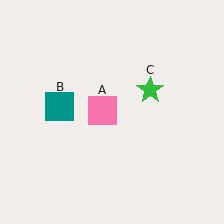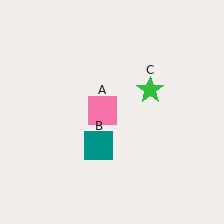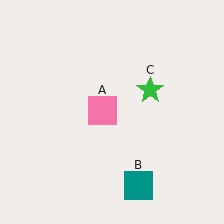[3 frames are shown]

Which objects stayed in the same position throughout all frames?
Pink square (object A) and green star (object C) remained stationary.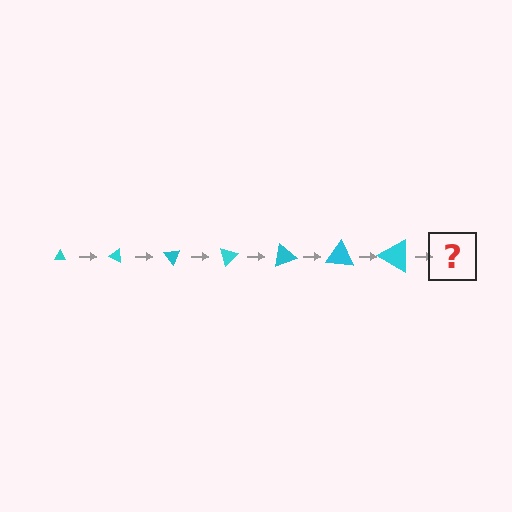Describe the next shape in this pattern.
It should be a triangle, larger than the previous one and rotated 175 degrees from the start.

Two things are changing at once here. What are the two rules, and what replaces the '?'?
The two rules are that the triangle grows larger each step and it rotates 25 degrees each step. The '?' should be a triangle, larger than the previous one and rotated 175 degrees from the start.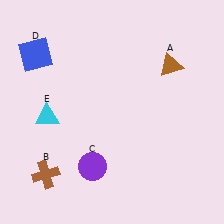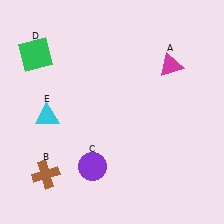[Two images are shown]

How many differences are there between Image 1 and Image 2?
There are 2 differences between the two images.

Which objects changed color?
A changed from brown to magenta. D changed from blue to green.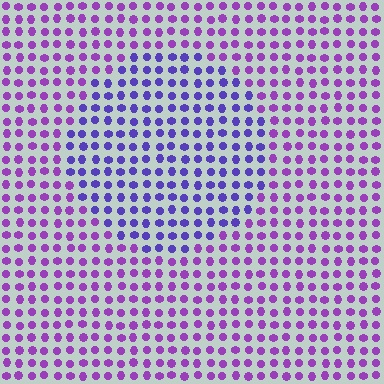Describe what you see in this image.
The image is filled with small purple elements in a uniform arrangement. A circle-shaped region is visible where the elements are tinted to a slightly different hue, forming a subtle color boundary.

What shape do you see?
I see a circle.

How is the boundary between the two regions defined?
The boundary is defined purely by a slight shift in hue (about 33 degrees). Spacing, size, and orientation are identical on both sides.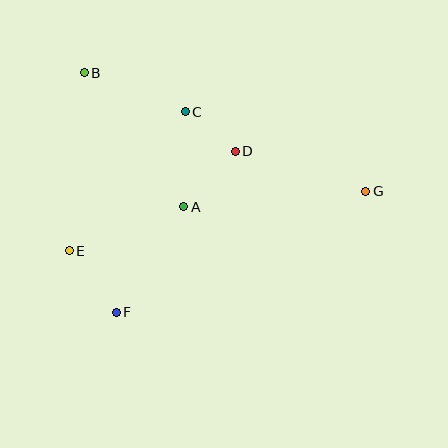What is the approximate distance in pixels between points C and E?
The distance between C and E is approximately 181 pixels.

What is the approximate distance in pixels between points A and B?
The distance between A and B is approximately 167 pixels.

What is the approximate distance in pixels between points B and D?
The distance between B and D is approximately 170 pixels.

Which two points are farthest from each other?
Points B and G are farthest from each other.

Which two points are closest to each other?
Points C and D are closest to each other.